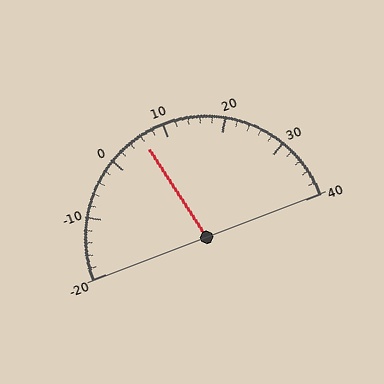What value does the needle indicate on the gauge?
The needle indicates approximately 6.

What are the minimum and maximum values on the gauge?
The gauge ranges from -20 to 40.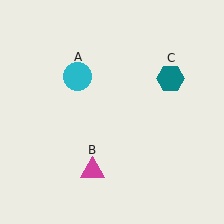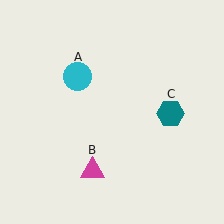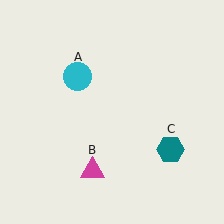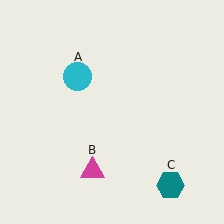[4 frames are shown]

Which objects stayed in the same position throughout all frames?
Cyan circle (object A) and magenta triangle (object B) remained stationary.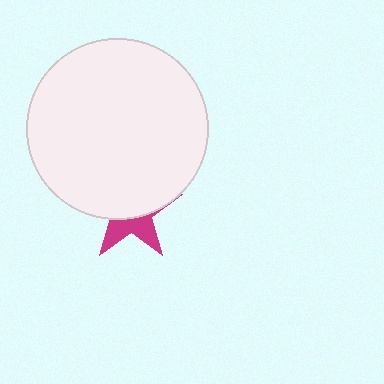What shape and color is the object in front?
The object in front is a white circle.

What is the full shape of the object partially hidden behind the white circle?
The partially hidden object is a magenta star.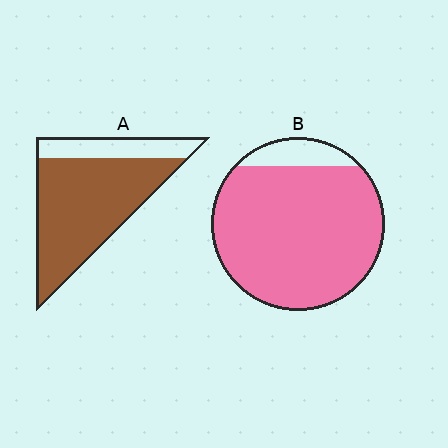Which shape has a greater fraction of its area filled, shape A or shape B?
Shape B.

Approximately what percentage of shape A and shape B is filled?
A is approximately 75% and B is approximately 90%.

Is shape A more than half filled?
Yes.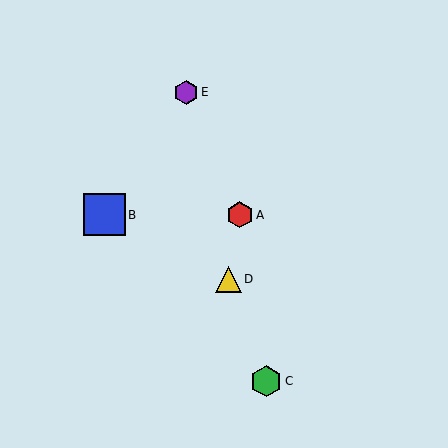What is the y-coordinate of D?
Object D is at y≈279.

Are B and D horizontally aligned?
No, B is at y≈215 and D is at y≈279.